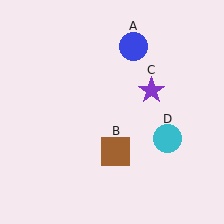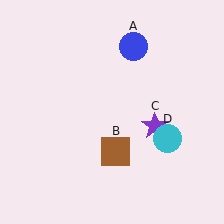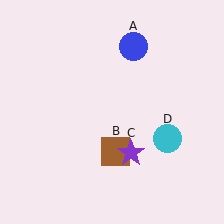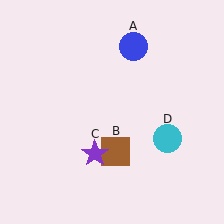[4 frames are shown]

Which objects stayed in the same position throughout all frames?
Blue circle (object A) and brown square (object B) and cyan circle (object D) remained stationary.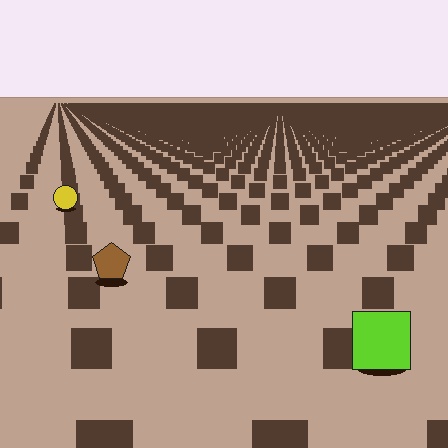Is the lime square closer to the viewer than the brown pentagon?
Yes. The lime square is closer — you can tell from the texture gradient: the ground texture is coarser near it.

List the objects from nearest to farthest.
From nearest to farthest: the lime square, the brown pentagon, the yellow circle.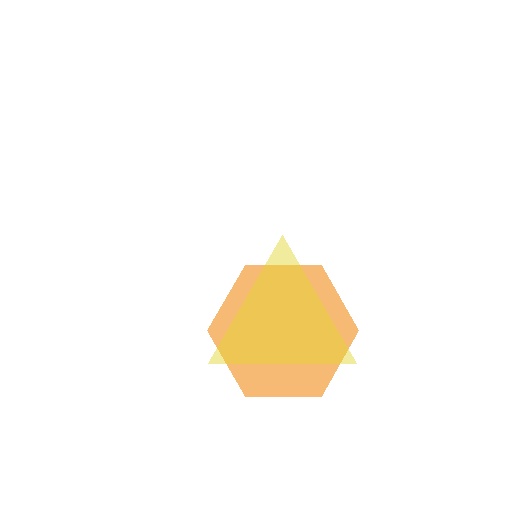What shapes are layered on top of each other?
The layered shapes are: an orange hexagon, a yellow triangle.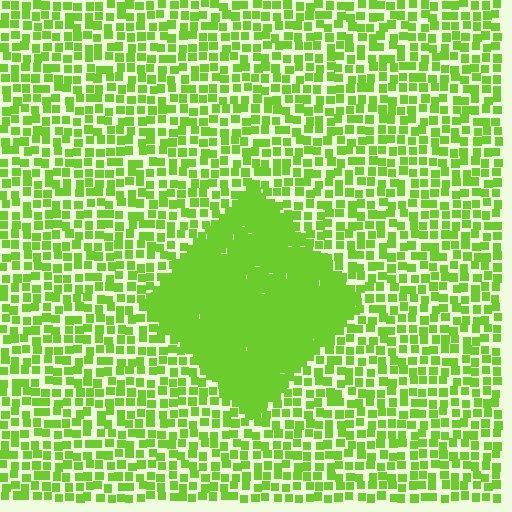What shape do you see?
I see a diamond.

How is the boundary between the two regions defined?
The boundary is defined by a change in element density (approximately 2.5x ratio). All elements are the same color, size, and shape.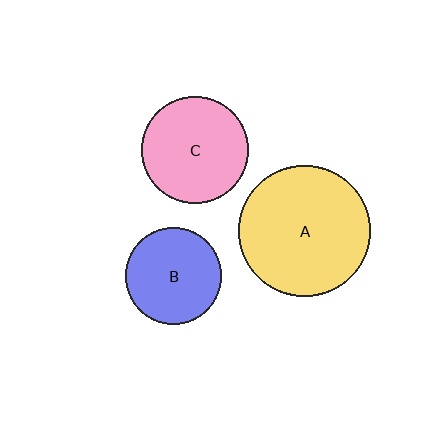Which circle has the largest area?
Circle A (yellow).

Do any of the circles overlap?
No, none of the circles overlap.